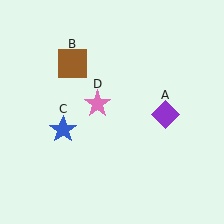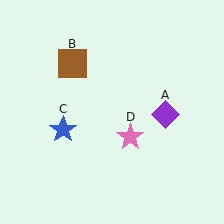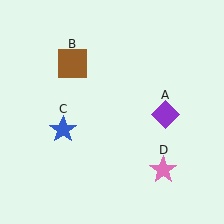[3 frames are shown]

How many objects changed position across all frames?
1 object changed position: pink star (object D).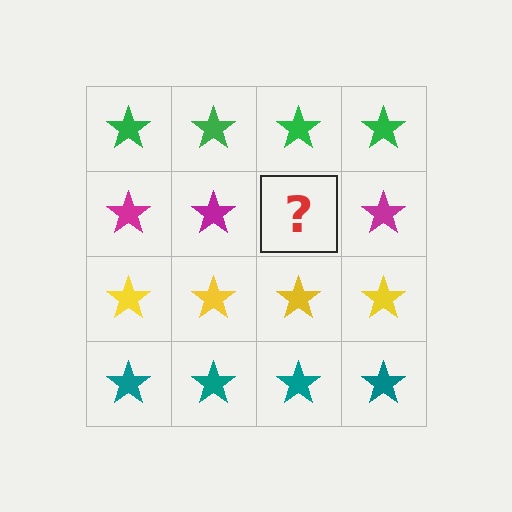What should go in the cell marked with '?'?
The missing cell should contain a magenta star.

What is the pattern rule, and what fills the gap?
The rule is that each row has a consistent color. The gap should be filled with a magenta star.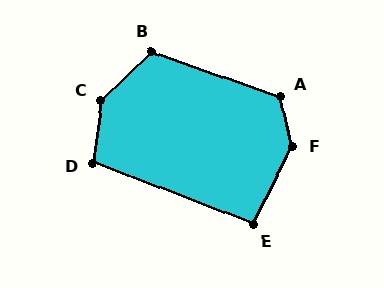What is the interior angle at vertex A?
Approximately 122 degrees (obtuse).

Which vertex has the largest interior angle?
C, at approximately 141 degrees.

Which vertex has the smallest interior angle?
E, at approximately 96 degrees.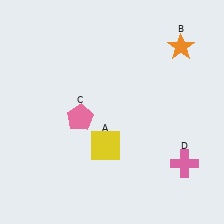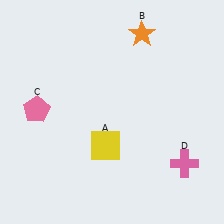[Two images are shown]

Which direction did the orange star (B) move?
The orange star (B) moved left.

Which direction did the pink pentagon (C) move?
The pink pentagon (C) moved left.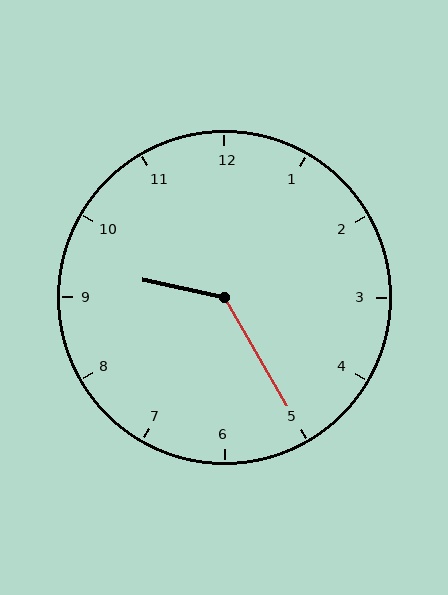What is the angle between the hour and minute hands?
Approximately 132 degrees.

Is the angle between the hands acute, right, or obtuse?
It is obtuse.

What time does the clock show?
9:25.